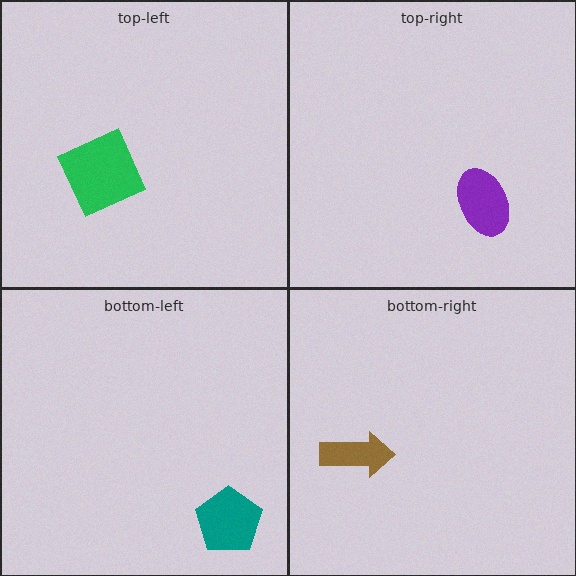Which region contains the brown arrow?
The bottom-right region.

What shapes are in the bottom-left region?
The teal pentagon.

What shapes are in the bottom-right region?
The brown arrow.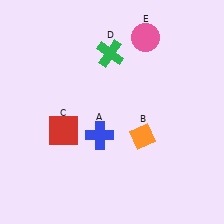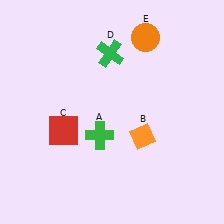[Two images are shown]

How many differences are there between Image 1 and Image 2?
There are 2 differences between the two images.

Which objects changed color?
A changed from blue to green. E changed from pink to orange.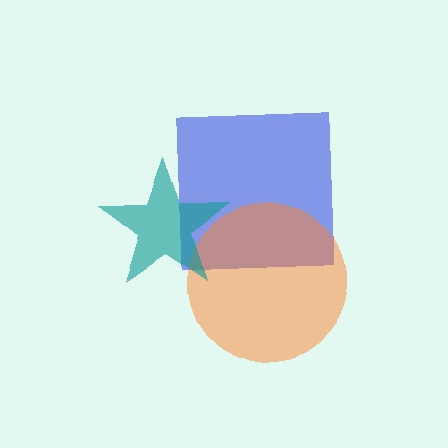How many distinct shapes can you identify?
There are 3 distinct shapes: a blue square, an orange circle, a teal star.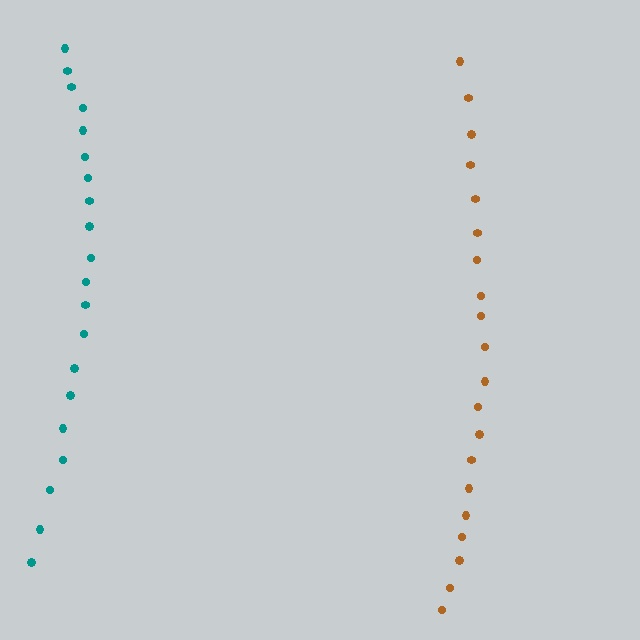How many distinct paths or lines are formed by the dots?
There are 2 distinct paths.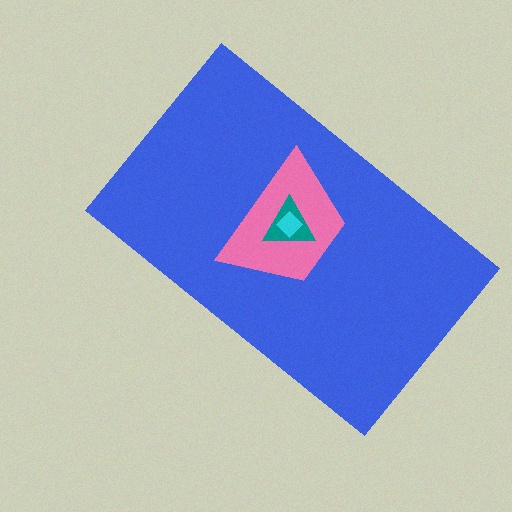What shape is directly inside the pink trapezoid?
The teal triangle.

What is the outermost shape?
The blue rectangle.